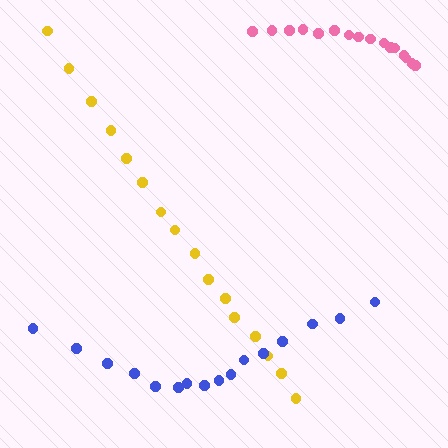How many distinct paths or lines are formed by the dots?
There are 3 distinct paths.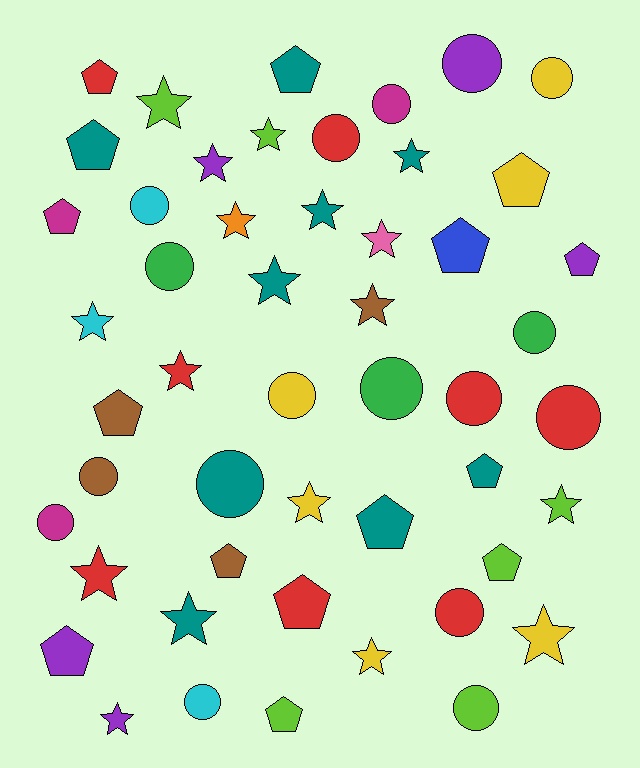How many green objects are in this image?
There are 3 green objects.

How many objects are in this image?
There are 50 objects.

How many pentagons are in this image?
There are 15 pentagons.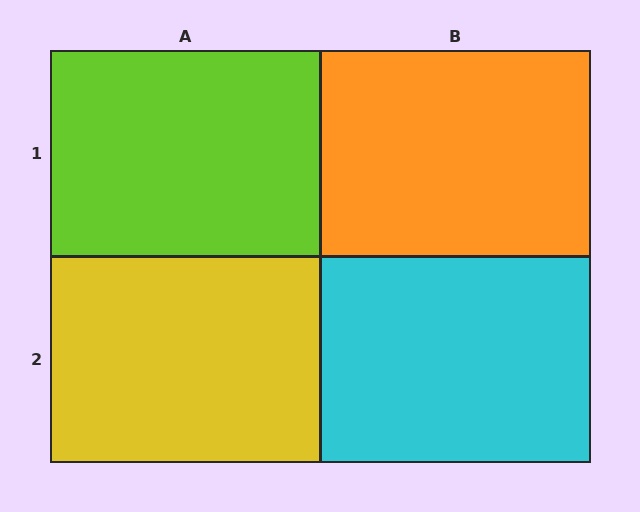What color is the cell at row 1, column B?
Orange.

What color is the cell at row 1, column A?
Lime.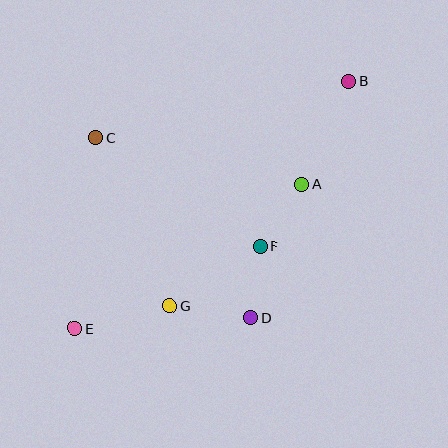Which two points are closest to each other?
Points D and F are closest to each other.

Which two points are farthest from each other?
Points B and E are farthest from each other.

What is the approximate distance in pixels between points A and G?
The distance between A and G is approximately 179 pixels.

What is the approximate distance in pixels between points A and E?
The distance between A and E is approximately 269 pixels.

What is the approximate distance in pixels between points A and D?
The distance between A and D is approximately 144 pixels.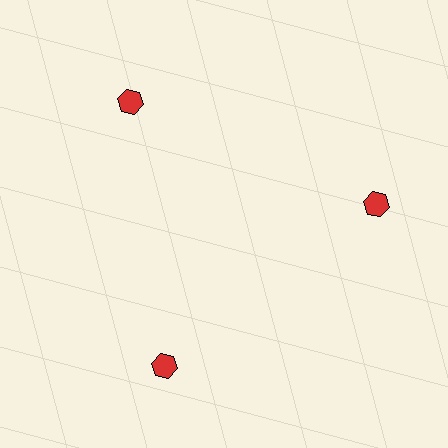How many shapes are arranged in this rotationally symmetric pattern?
There are 3 shapes, arranged in 3 groups of 1.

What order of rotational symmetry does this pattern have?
This pattern has 3-fold rotational symmetry.